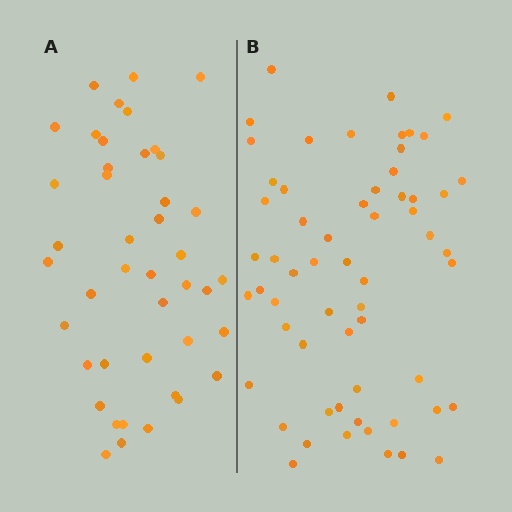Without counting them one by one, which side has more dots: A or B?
Region B (the right region) has more dots.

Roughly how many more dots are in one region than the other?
Region B has approximately 15 more dots than region A.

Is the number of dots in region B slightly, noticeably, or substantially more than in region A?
Region B has noticeably more, but not dramatically so. The ratio is roughly 1.4 to 1.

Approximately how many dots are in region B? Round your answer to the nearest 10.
About 60 dots.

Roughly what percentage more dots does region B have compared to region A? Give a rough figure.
About 40% more.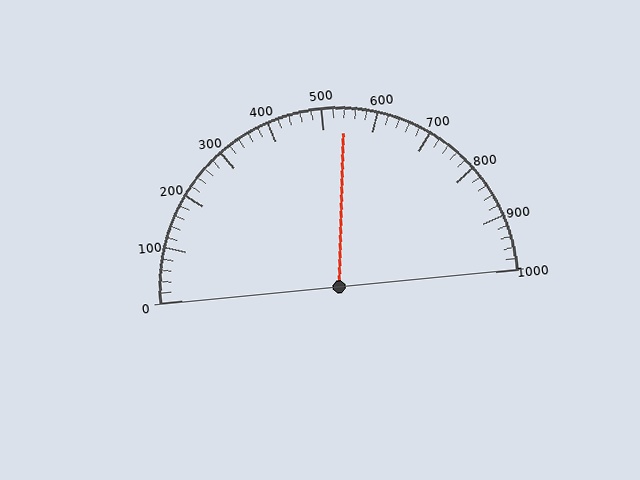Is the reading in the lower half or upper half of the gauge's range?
The reading is in the upper half of the range (0 to 1000).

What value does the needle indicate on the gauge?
The needle indicates approximately 540.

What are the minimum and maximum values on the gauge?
The gauge ranges from 0 to 1000.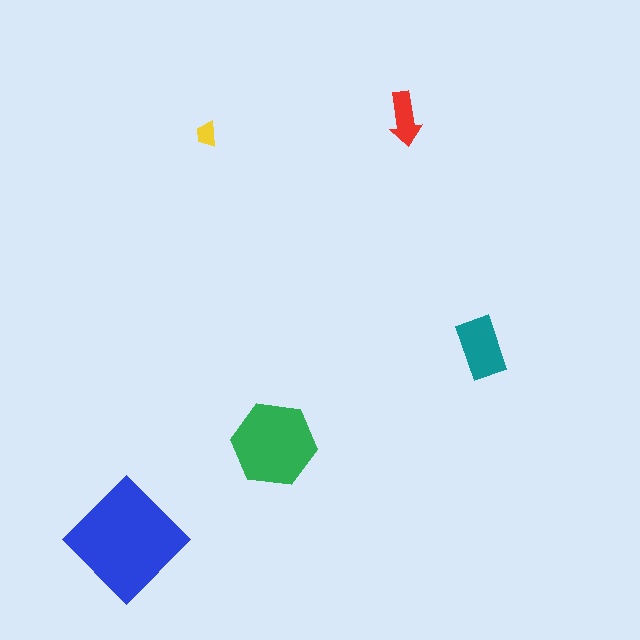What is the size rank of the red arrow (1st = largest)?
4th.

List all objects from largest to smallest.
The blue diamond, the green hexagon, the teal rectangle, the red arrow, the yellow trapezoid.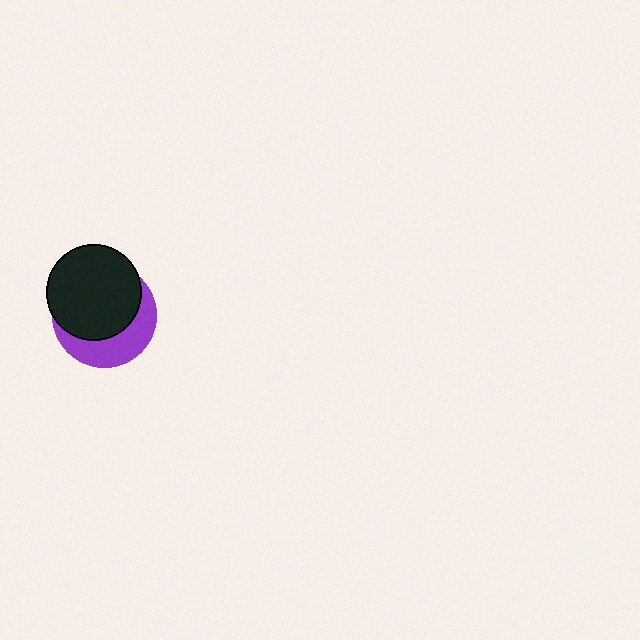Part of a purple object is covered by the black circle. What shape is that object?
It is a circle.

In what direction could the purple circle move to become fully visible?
The purple circle could move toward the lower-right. That would shift it out from behind the black circle entirely.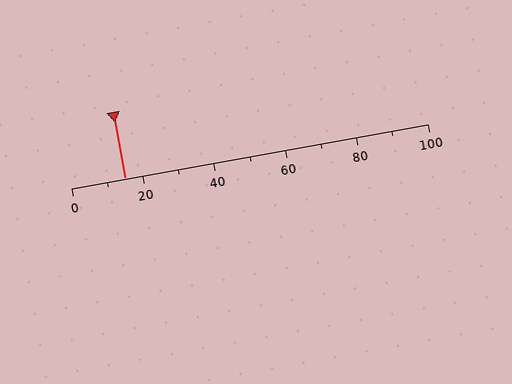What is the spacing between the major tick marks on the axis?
The major ticks are spaced 20 apart.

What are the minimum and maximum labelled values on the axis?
The axis runs from 0 to 100.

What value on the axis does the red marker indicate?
The marker indicates approximately 15.